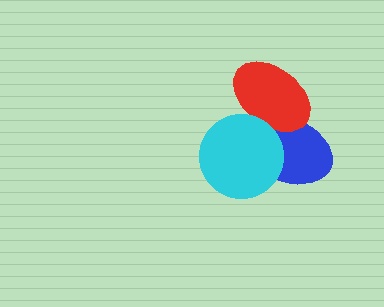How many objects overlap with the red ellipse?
2 objects overlap with the red ellipse.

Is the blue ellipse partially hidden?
Yes, it is partially covered by another shape.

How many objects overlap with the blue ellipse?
2 objects overlap with the blue ellipse.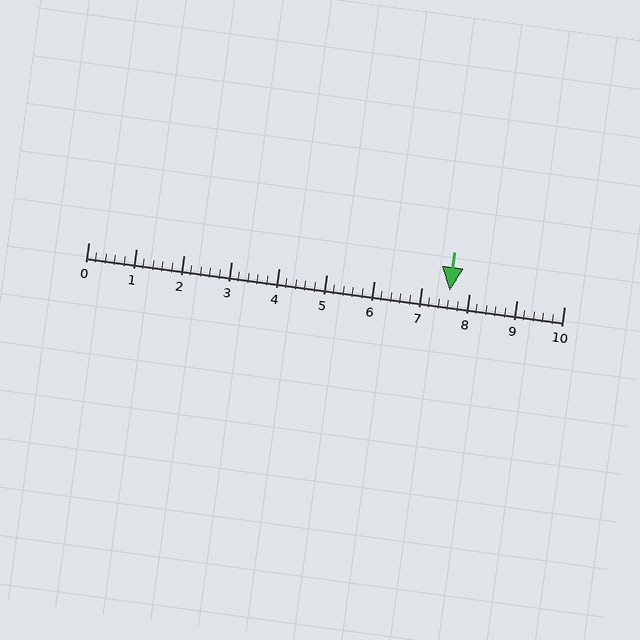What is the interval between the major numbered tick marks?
The major tick marks are spaced 1 units apart.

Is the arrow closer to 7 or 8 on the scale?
The arrow is closer to 8.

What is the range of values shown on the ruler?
The ruler shows values from 0 to 10.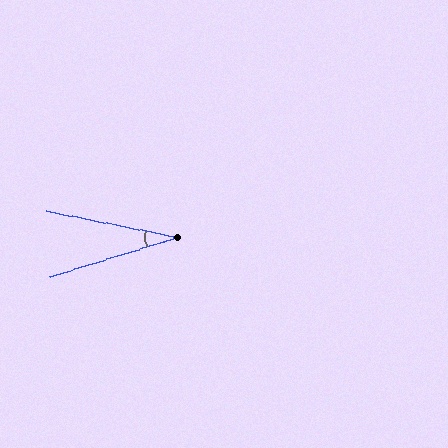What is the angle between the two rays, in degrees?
Approximately 28 degrees.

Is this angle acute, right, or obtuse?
It is acute.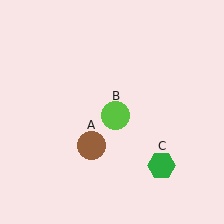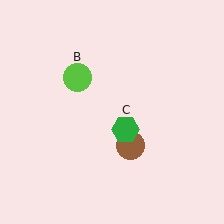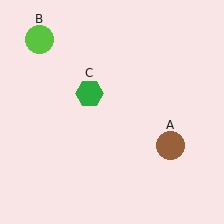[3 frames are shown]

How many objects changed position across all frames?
3 objects changed position: brown circle (object A), lime circle (object B), green hexagon (object C).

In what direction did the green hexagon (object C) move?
The green hexagon (object C) moved up and to the left.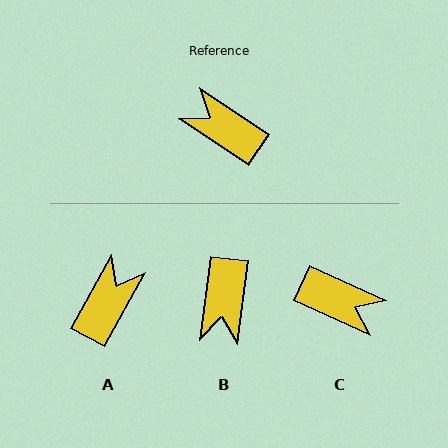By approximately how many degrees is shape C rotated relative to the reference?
Approximately 170 degrees clockwise.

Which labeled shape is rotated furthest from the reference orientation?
C, about 170 degrees away.